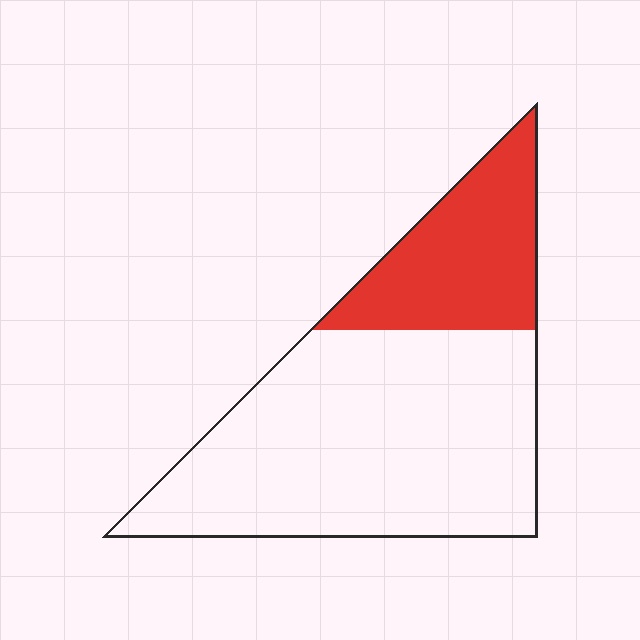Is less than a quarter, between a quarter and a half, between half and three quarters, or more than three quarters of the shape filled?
Between a quarter and a half.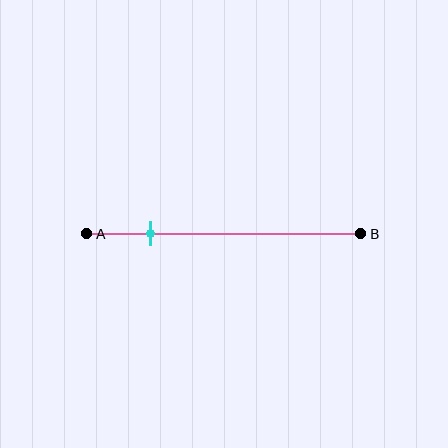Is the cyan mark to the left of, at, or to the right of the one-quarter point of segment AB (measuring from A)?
The cyan mark is approximately at the one-quarter point of segment AB.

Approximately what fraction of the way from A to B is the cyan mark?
The cyan mark is approximately 25% of the way from A to B.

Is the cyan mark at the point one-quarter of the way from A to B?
Yes, the mark is approximately at the one-quarter point.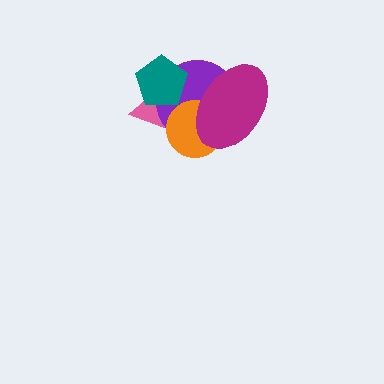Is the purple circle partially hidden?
Yes, it is partially covered by another shape.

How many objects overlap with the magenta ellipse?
3 objects overlap with the magenta ellipse.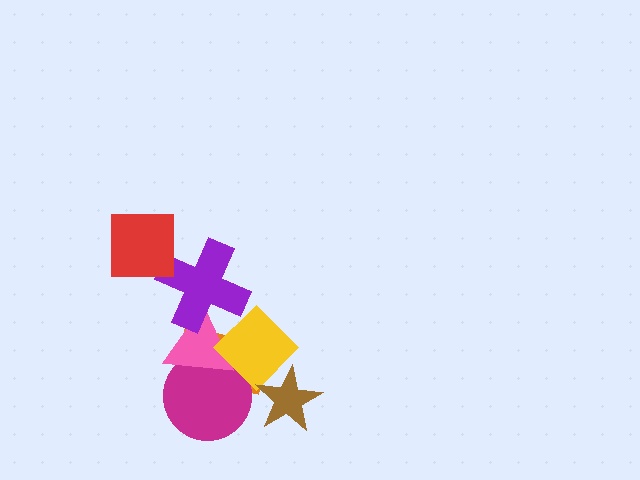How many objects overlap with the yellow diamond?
4 objects overlap with the yellow diamond.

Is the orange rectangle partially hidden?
Yes, it is partially covered by another shape.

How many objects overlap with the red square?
0 objects overlap with the red square.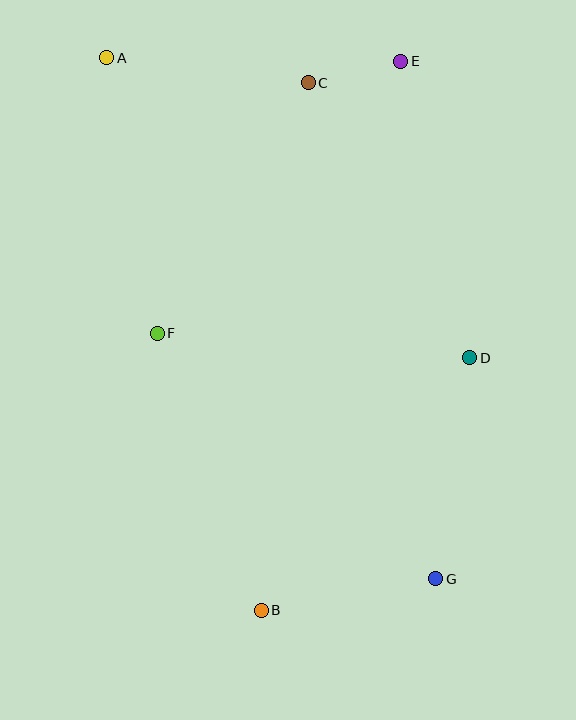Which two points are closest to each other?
Points C and E are closest to each other.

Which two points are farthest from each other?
Points A and G are farthest from each other.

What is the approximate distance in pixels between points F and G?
The distance between F and G is approximately 371 pixels.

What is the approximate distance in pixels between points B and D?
The distance between B and D is approximately 328 pixels.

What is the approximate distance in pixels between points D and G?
The distance between D and G is approximately 224 pixels.